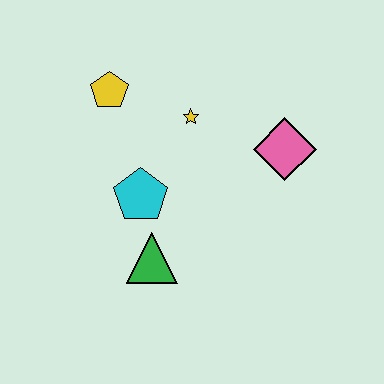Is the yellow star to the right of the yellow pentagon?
Yes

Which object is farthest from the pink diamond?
The yellow pentagon is farthest from the pink diamond.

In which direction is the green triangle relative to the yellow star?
The green triangle is below the yellow star.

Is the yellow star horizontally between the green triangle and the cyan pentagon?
No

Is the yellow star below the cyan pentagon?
No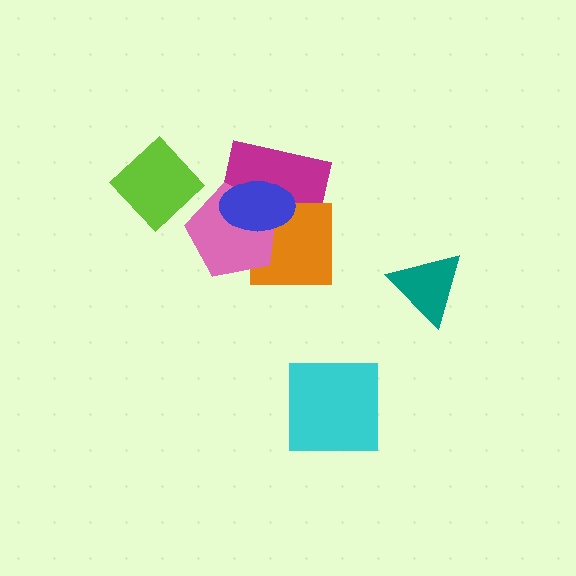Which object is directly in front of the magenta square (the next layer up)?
The orange square is directly in front of the magenta square.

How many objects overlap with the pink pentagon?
3 objects overlap with the pink pentagon.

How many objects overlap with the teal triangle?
0 objects overlap with the teal triangle.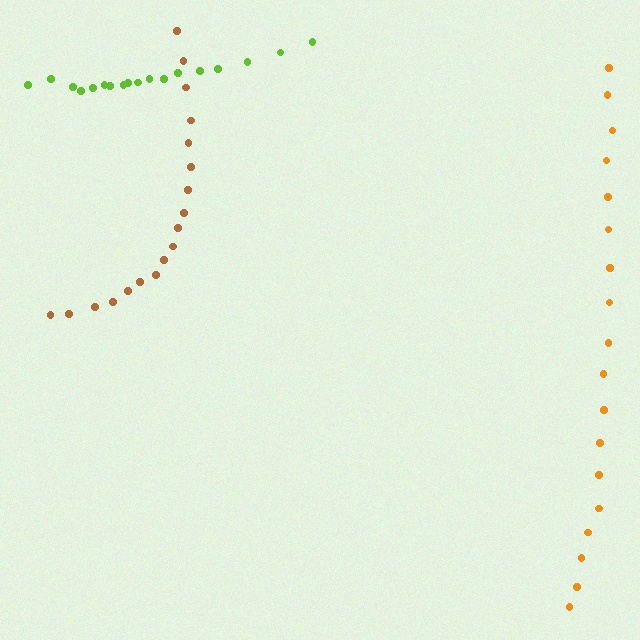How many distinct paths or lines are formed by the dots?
There are 3 distinct paths.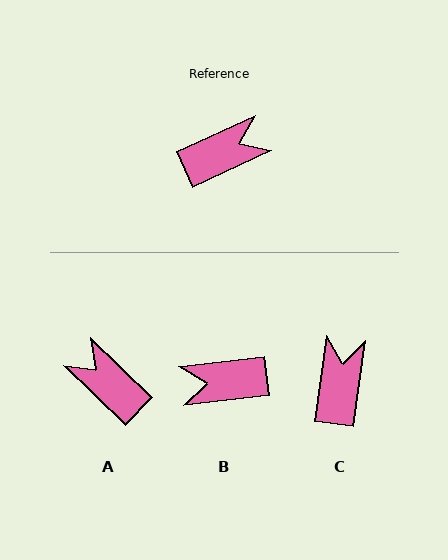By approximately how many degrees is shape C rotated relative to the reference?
Approximately 57 degrees counter-clockwise.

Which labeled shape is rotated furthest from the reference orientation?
B, about 162 degrees away.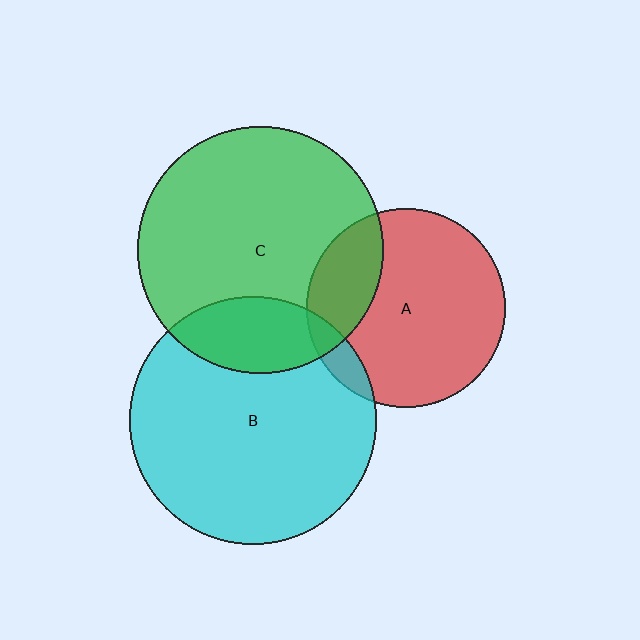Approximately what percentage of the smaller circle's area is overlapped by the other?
Approximately 25%.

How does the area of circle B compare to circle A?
Approximately 1.5 times.